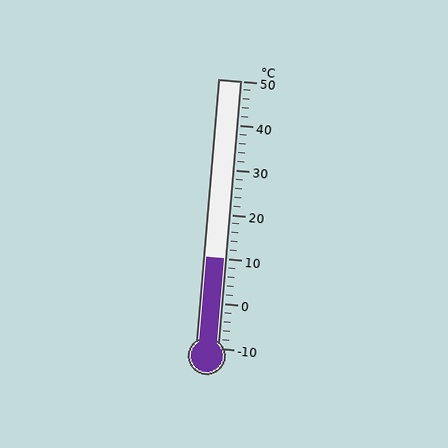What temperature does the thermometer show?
The thermometer shows approximately 10°C.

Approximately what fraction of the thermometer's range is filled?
The thermometer is filled to approximately 35% of its range.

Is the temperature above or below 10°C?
The temperature is at 10°C.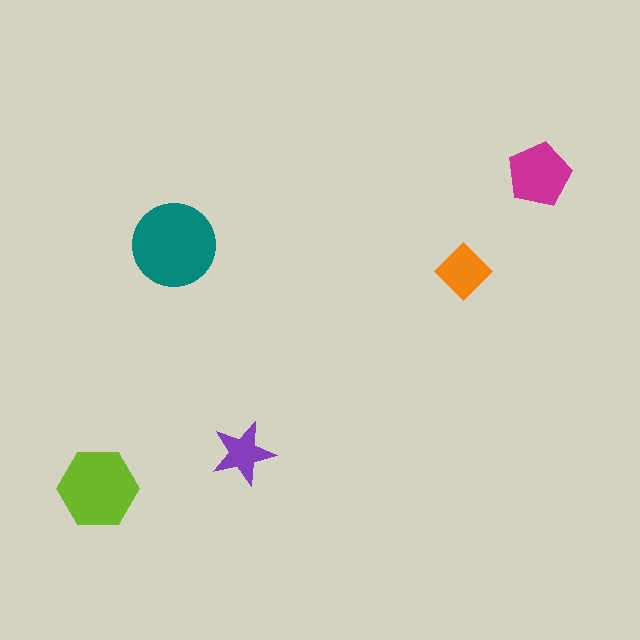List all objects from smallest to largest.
The purple star, the orange diamond, the magenta pentagon, the lime hexagon, the teal circle.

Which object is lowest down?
The lime hexagon is bottommost.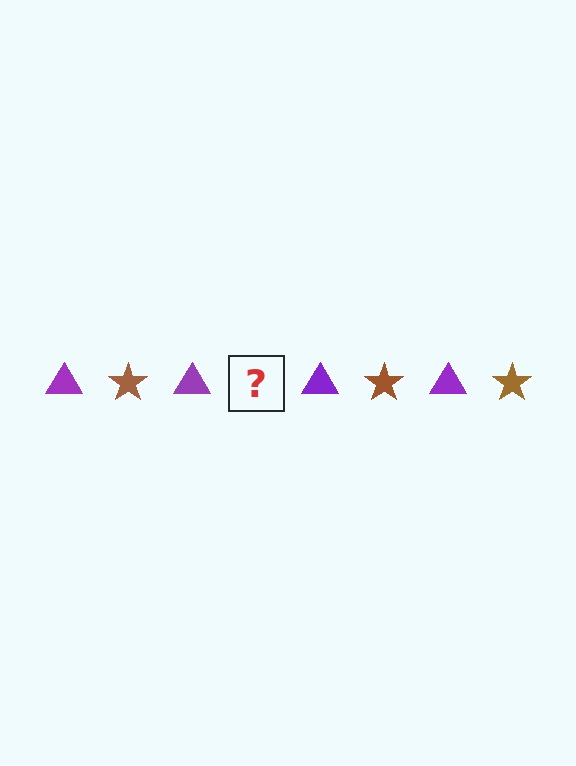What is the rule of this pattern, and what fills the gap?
The rule is that the pattern alternates between purple triangle and brown star. The gap should be filled with a brown star.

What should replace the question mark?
The question mark should be replaced with a brown star.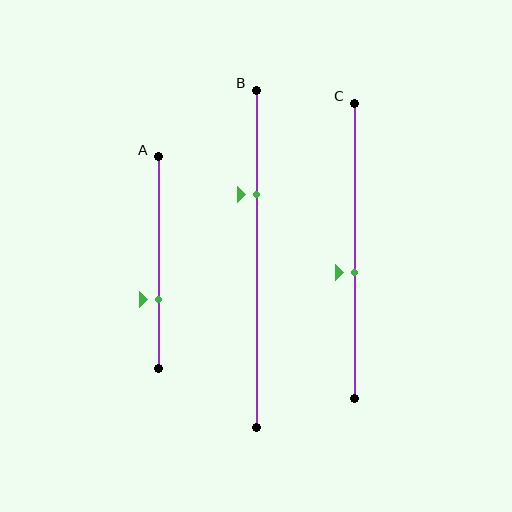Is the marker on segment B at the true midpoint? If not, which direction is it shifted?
No, the marker on segment B is shifted upward by about 19% of the segment length.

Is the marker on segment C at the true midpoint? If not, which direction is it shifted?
No, the marker on segment C is shifted downward by about 7% of the segment length.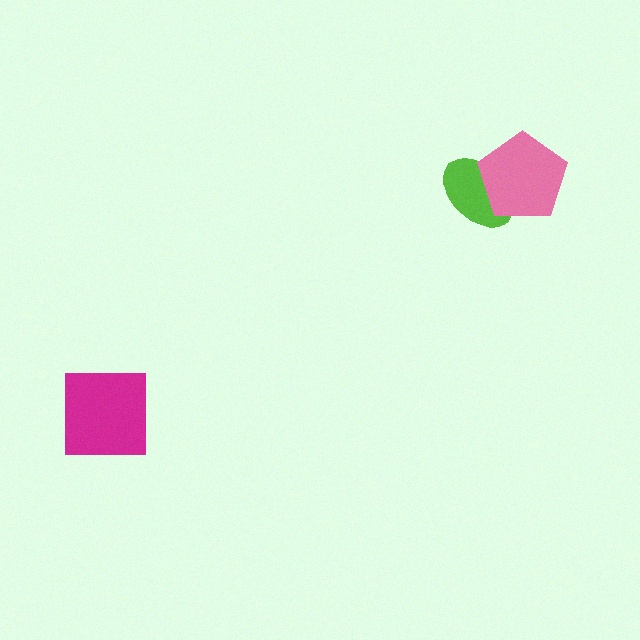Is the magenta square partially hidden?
No, no other shape covers it.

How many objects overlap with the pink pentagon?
1 object overlaps with the pink pentagon.